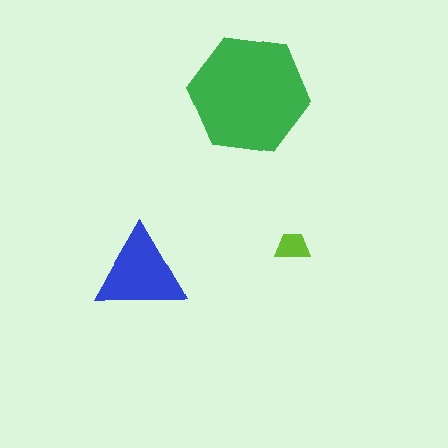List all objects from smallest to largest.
The lime trapezoid, the blue triangle, the green hexagon.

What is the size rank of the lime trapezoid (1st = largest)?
3rd.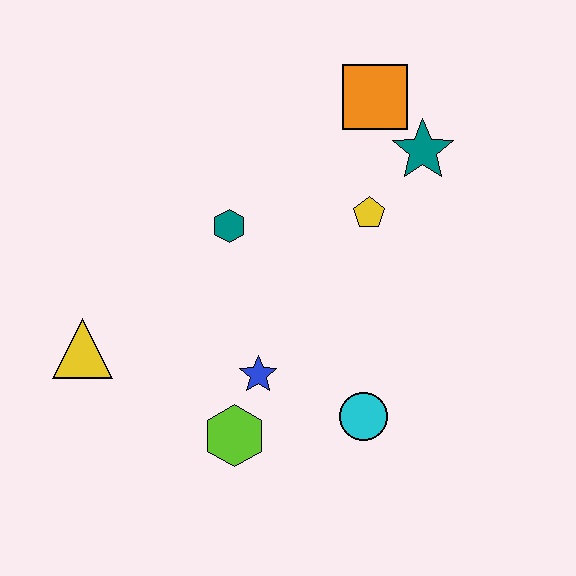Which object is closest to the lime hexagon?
The blue star is closest to the lime hexagon.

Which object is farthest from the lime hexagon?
The orange square is farthest from the lime hexagon.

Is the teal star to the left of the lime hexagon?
No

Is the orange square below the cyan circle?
No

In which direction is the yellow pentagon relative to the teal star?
The yellow pentagon is below the teal star.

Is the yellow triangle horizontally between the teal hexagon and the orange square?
No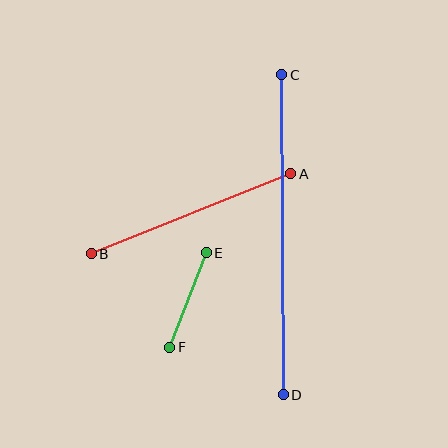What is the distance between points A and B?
The distance is approximately 215 pixels.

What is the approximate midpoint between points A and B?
The midpoint is at approximately (191, 214) pixels.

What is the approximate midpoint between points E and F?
The midpoint is at approximately (188, 300) pixels.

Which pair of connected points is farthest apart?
Points C and D are farthest apart.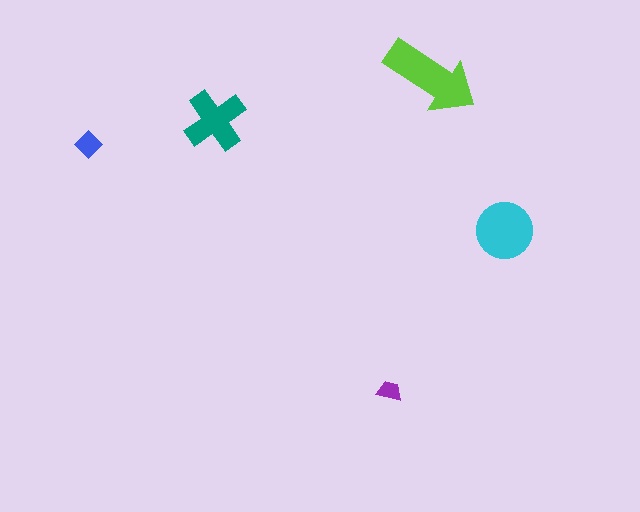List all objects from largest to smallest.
The lime arrow, the cyan circle, the teal cross, the blue diamond, the purple trapezoid.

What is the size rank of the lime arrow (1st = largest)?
1st.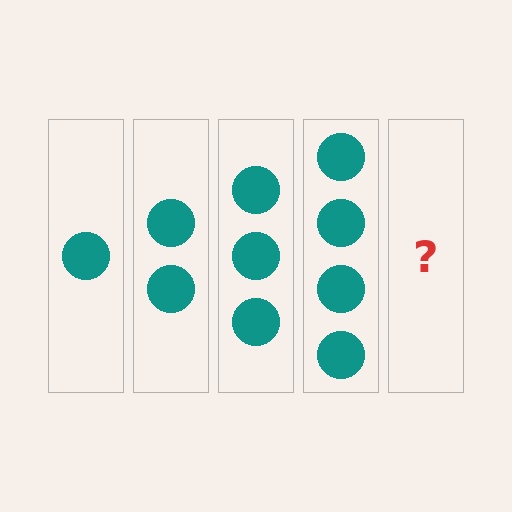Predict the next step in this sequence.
The next step is 5 circles.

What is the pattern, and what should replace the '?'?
The pattern is that each step adds one more circle. The '?' should be 5 circles.